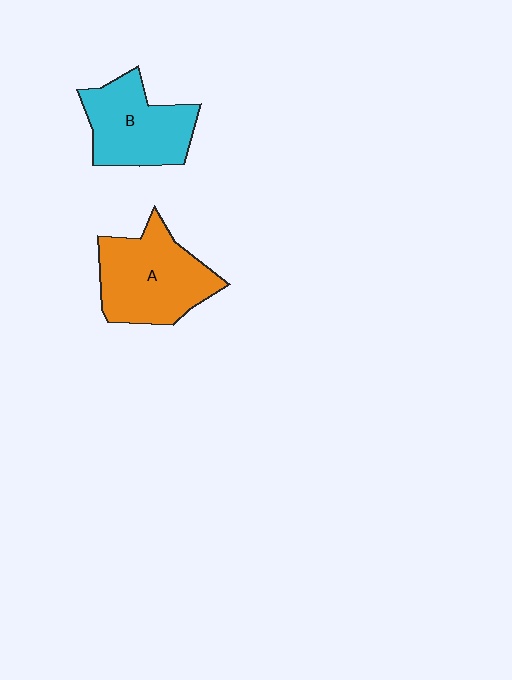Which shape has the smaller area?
Shape B (cyan).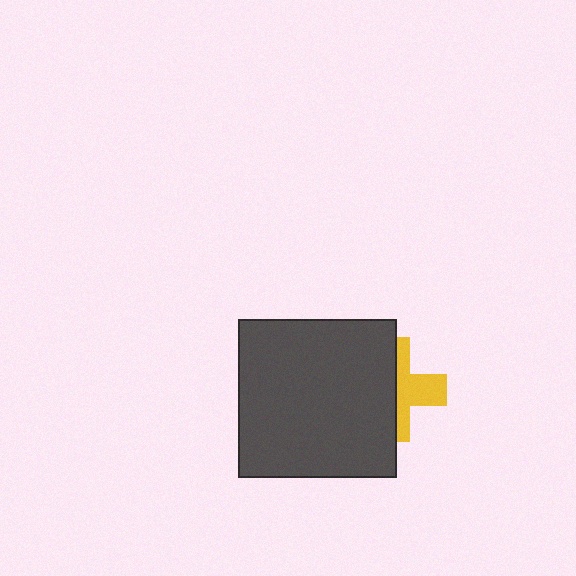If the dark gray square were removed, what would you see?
You would see the complete yellow cross.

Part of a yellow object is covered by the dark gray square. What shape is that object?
It is a cross.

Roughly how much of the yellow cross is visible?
A small part of it is visible (roughly 43%).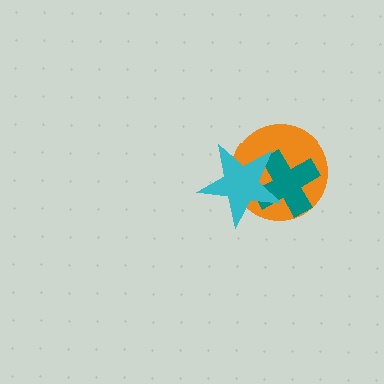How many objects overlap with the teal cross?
2 objects overlap with the teal cross.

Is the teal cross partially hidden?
Yes, it is partially covered by another shape.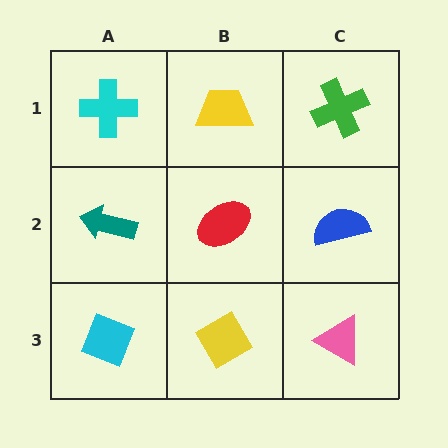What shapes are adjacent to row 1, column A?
A teal arrow (row 2, column A), a yellow trapezoid (row 1, column B).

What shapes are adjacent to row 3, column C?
A blue semicircle (row 2, column C), a yellow diamond (row 3, column B).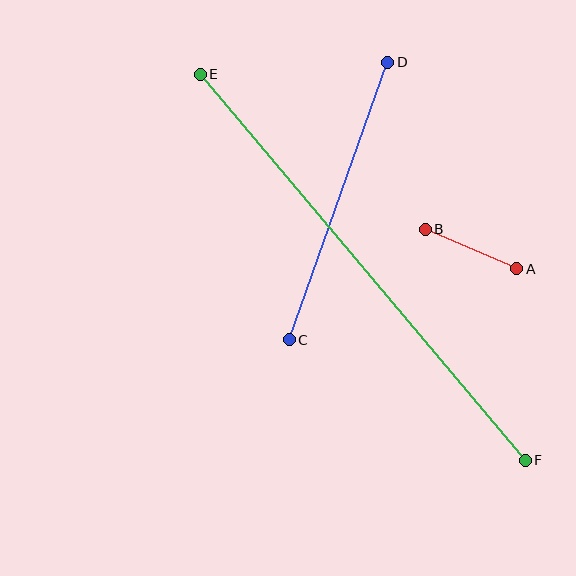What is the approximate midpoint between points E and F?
The midpoint is at approximately (363, 267) pixels.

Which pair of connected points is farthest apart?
Points E and F are farthest apart.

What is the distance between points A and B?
The distance is approximately 100 pixels.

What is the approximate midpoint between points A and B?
The midpoint is at approximately (471, 249) pixels.